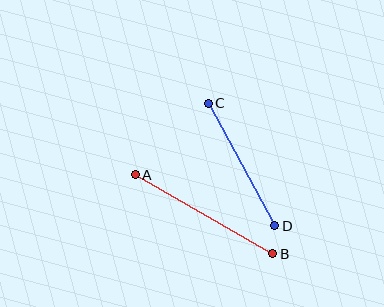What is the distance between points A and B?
The distance is approximately 159 pixels.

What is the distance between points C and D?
The distance is approximately 139 pixels.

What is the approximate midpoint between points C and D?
The midpoint is at approximately (242, 164) pixels.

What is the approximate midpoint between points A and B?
The midpoint is at approximately (204, 214) pixels.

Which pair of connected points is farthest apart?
Points A and B are farthest apart.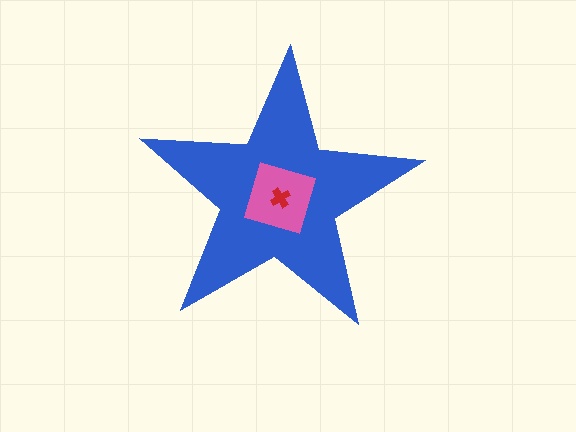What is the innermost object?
The red cross.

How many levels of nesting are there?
3.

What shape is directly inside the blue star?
The pink diamond.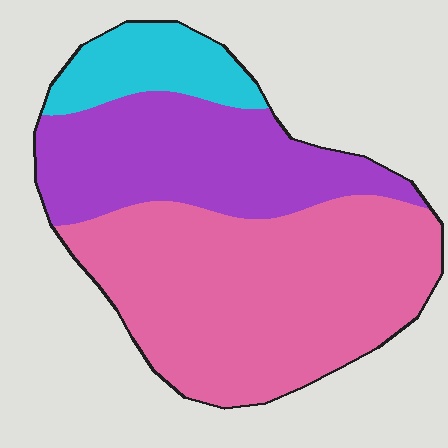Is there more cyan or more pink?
Pink.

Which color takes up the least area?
Cyan, at roughly 15%.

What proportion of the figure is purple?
Purple takes up about one third (1/3) of the figure.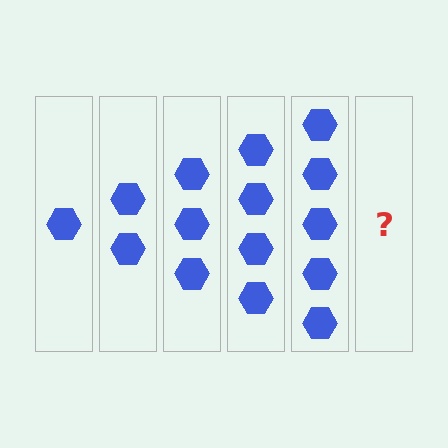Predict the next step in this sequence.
The next step is 6 hexagons.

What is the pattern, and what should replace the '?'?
The pattern is that each step adds one more hexagon. The '?' should be 6 hexagons.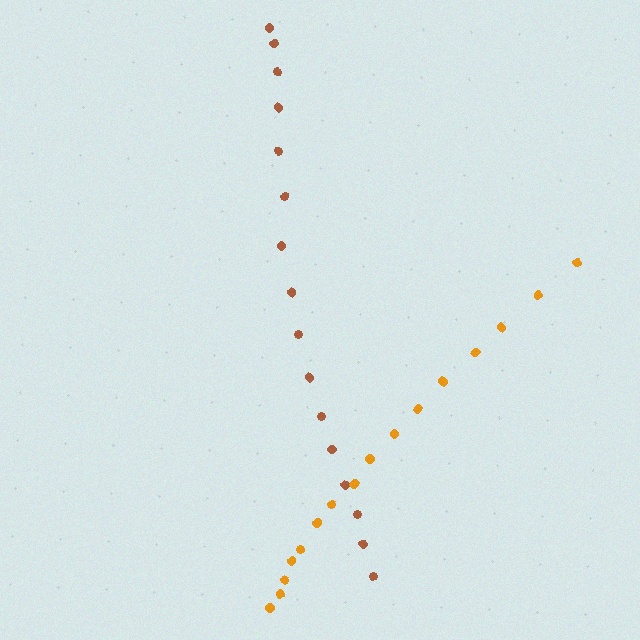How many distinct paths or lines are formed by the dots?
There are 2 distinct paths.